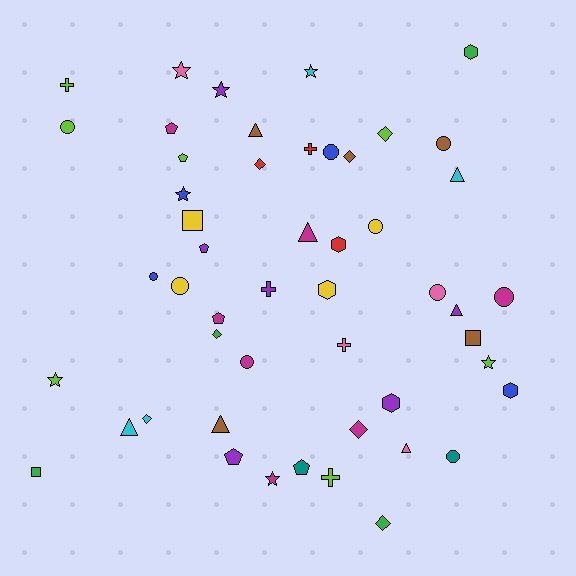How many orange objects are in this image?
There are no orange objects.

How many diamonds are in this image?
There are 7 diamonds.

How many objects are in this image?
There are 50 objects.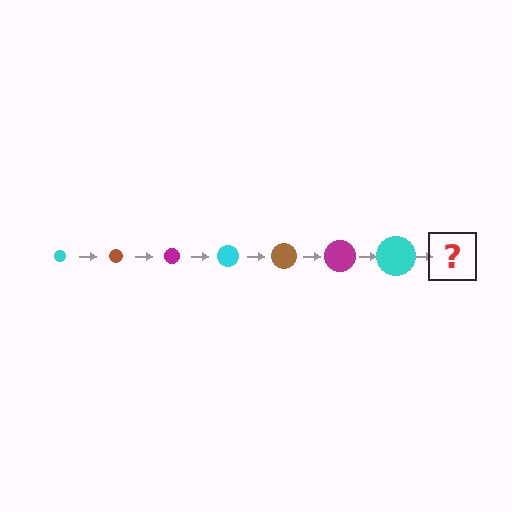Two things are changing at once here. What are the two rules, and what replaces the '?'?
The two rules are that the circle grows larger each step and the color cycles through cyan, brown, and magenta. The '?' should be a brown circle, larger than the previous one.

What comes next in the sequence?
The next element should be a brown circle, larger than the previous one.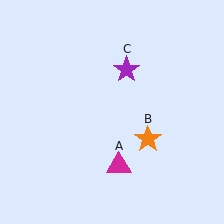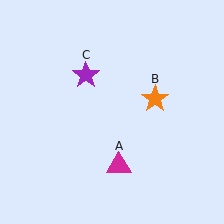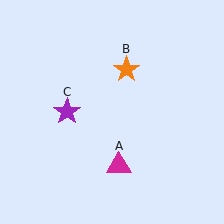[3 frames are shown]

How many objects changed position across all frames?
2 objects changed position: orange star (object B), purple star (object C).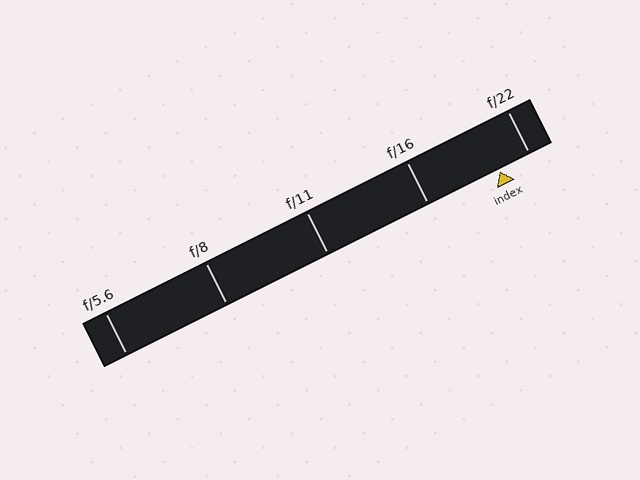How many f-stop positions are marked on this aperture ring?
There are 5 f-stop positions marked.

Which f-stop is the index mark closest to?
The index mark is closest to f/22.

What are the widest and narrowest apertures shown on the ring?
The widest aperture shown is f/5.6 and the narrowest is f/22.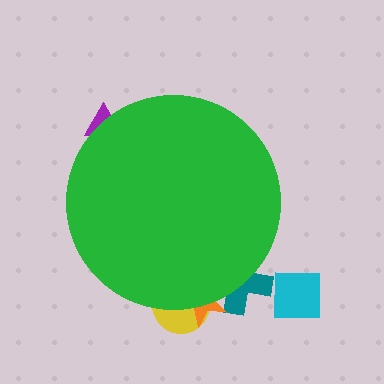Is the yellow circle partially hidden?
Yes, the yellow circle is partially hidden behind the green circle.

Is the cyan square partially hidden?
No, the cyan square is fully visible.